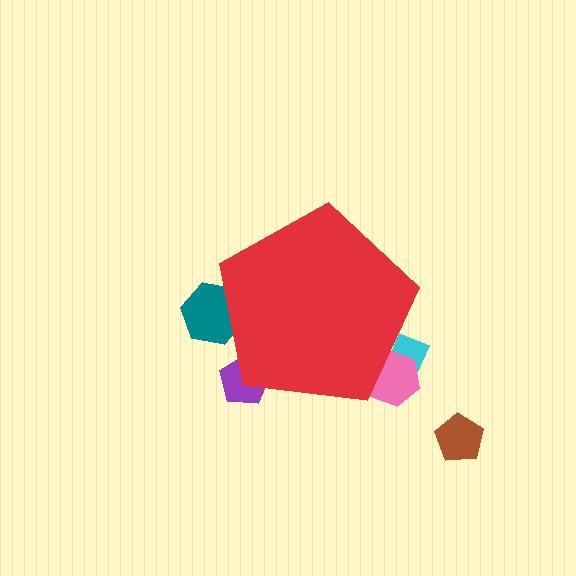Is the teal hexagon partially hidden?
Yes, the teal hexagon is partially hidden behind the red pentagon.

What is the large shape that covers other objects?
A red pentagon.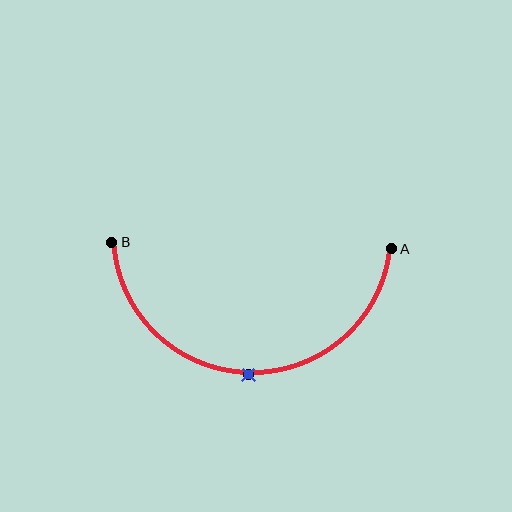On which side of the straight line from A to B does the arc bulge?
The arc bulges below the straight line connecting A and B.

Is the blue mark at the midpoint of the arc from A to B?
Yes. The blue mark lies on the arc at equal arc-length from both A and B — it is the arc midpoint.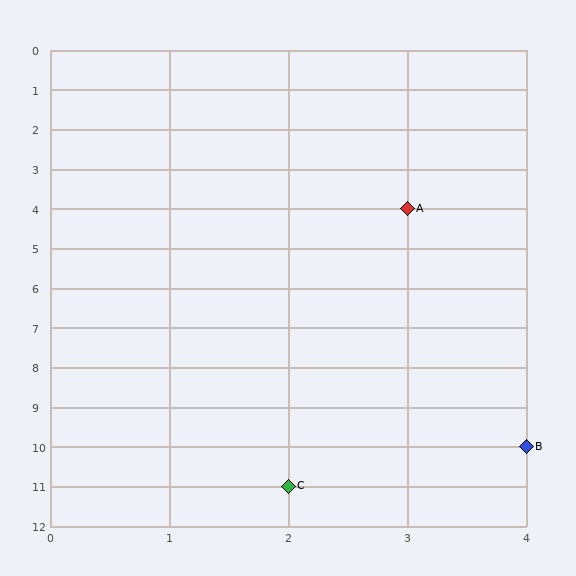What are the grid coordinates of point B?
Point B is at grid coordinates (4, 10).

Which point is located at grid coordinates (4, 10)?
Point B is at (4, 10).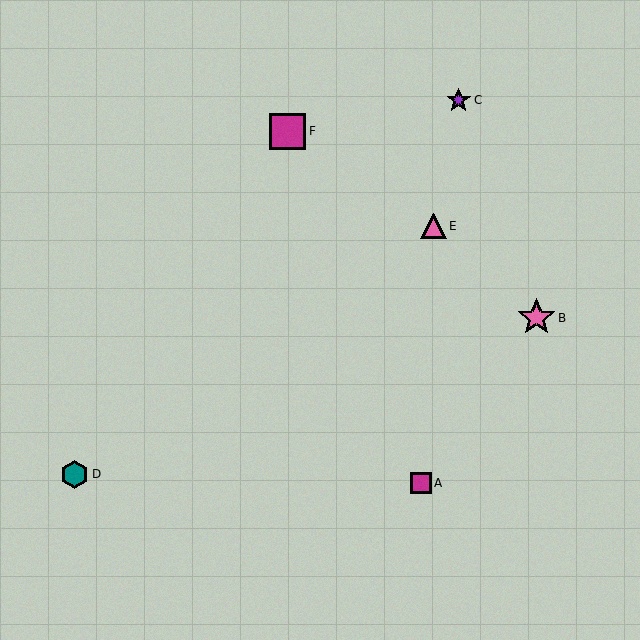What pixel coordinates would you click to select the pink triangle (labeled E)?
Click at (433, 226) to select the pink triangle E.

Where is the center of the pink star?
The center of the pink star is at (536, 318).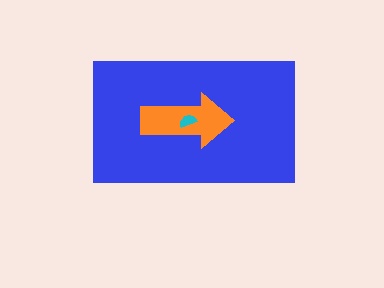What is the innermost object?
The cyan semicircle.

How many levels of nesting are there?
3.